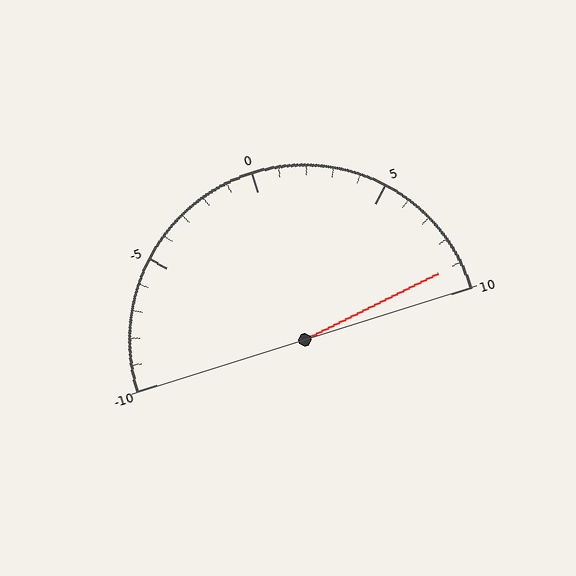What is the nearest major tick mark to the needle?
The nearest major tick mark is 10.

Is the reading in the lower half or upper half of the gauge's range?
The reading is in the upper half of the range (-10 to 10).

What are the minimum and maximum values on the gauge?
The gauge ranges from -10 to 10.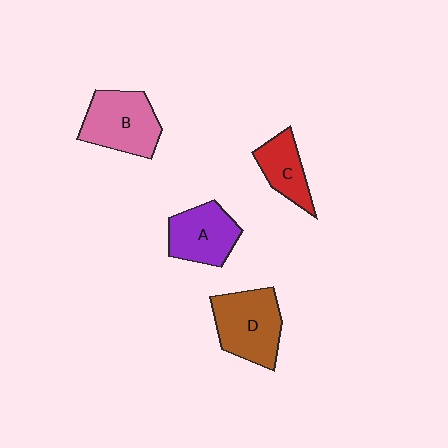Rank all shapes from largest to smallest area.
From largest to smallest: D (brown), B (pink), A (purple), C (red).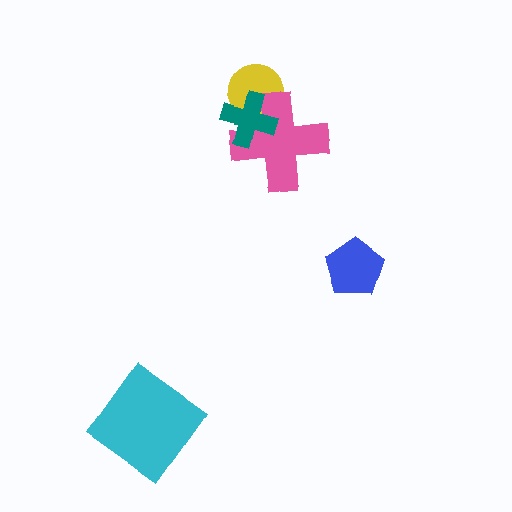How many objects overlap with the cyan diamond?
0 objects overlap with the cyan diamond.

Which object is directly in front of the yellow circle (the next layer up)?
The pink cross is directly in front of the yellow circle.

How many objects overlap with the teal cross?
2 objects overlap with the teal cross.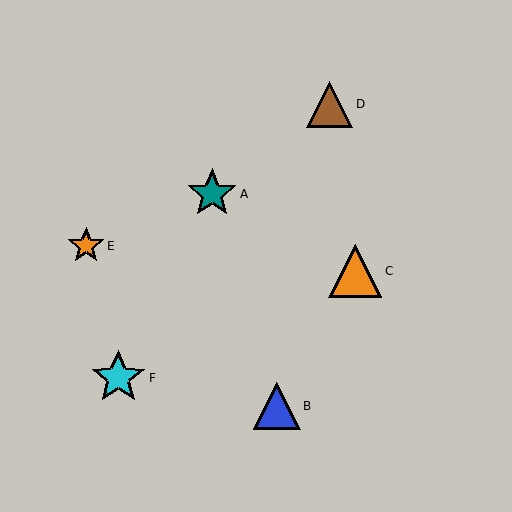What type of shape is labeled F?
Shape F is a cyan star.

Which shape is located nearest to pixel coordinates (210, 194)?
The teal star (labeled A) at (212, 194) is nearest to that location.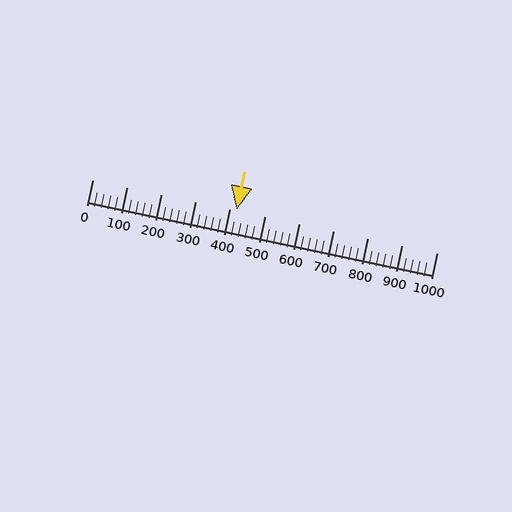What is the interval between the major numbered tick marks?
The major tick marks are spaced 100 units apart.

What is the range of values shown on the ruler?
The ruler shows values from 0 to 1000.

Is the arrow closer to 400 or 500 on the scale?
The arrow is closer to 400.